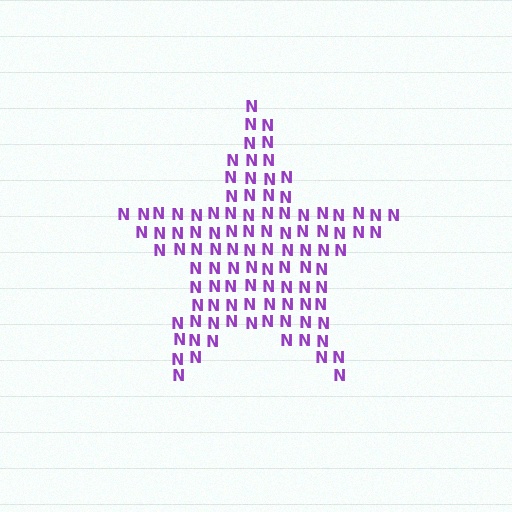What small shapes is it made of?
It is made of small letter N's.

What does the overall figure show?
The overall figure shows a star.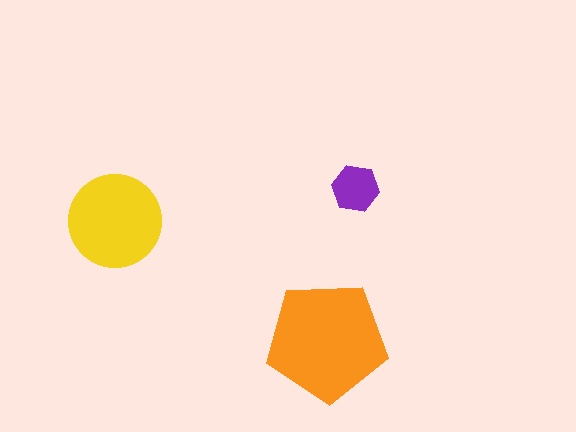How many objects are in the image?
There are 3 objects in the image.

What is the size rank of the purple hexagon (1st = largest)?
3rd.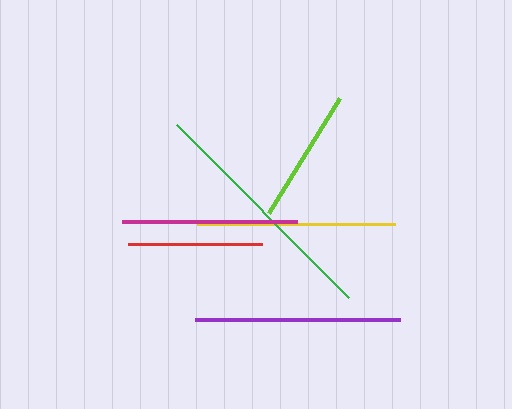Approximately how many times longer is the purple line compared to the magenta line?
The purple line is approximately 1.2 times the length of the magenta line.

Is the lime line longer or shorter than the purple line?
The purple line is longer than the lime line.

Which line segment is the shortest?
The red line is the shortest at approximately 134 pixels.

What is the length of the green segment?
The green segment is approximately 244 pixels long.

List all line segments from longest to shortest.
From longest to shortest: green, purple, yellow, magenta, lime, red.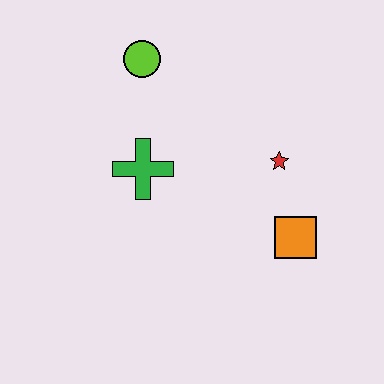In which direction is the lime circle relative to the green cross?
The lime circle is above the green cross.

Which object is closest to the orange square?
The red star is closest to the orange square.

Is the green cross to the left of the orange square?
Yes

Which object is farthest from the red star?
The lime circle is farthest from the red star.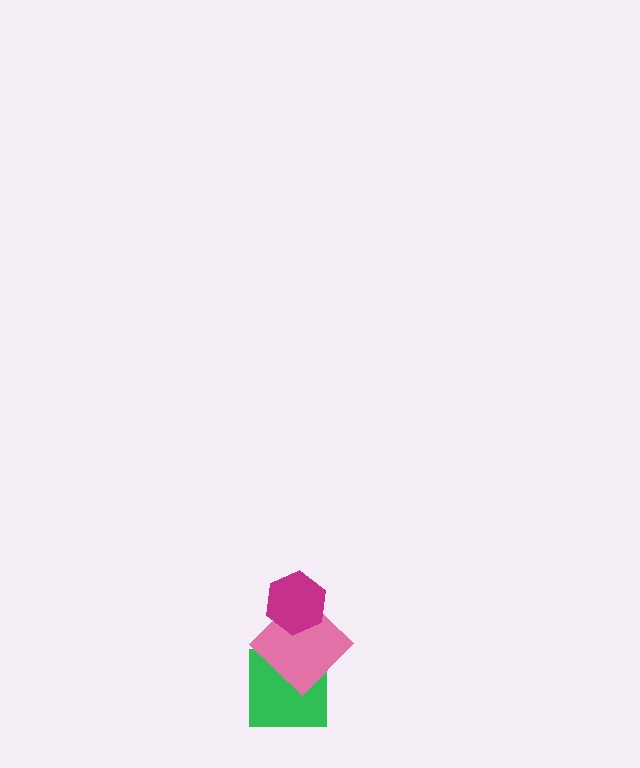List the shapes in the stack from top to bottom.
From top to bottom: the magenta hexagon, the pink diamond, the green square.